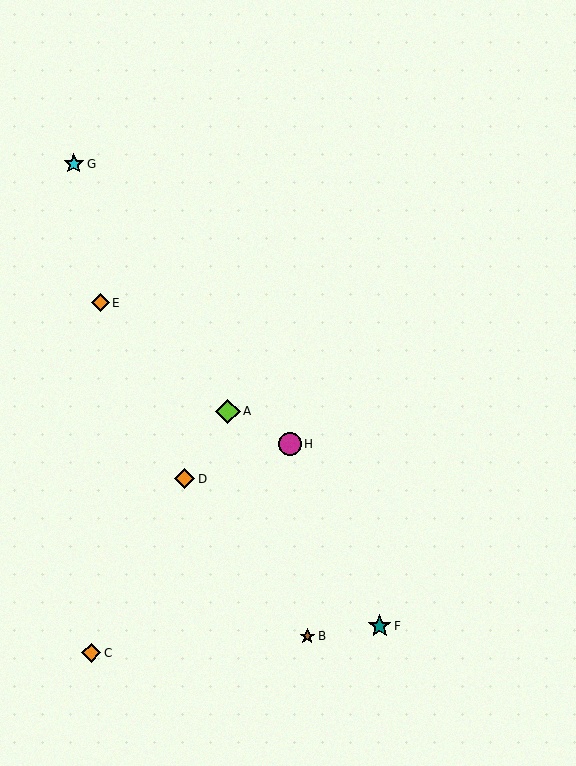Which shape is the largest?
The lime diamond (labeled A) is the largest.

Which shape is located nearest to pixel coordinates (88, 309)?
The orange diamond (labeled E) at (100, 303) is nearest to that location.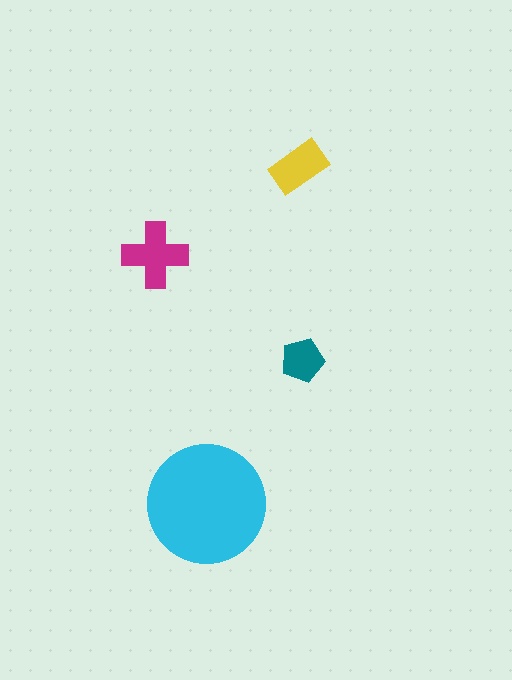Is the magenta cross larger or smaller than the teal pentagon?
Larger.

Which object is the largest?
The cyan circle.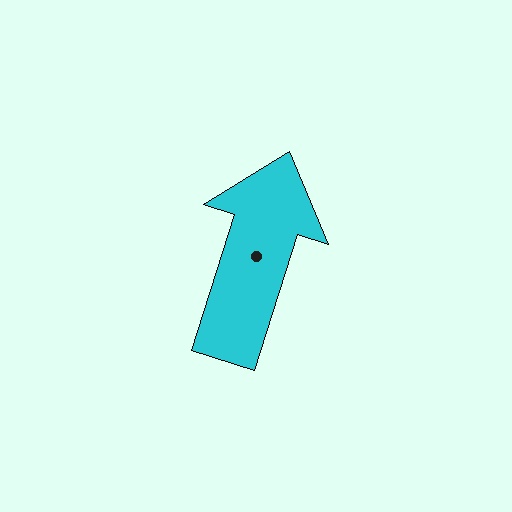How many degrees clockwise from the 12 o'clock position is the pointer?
Approximately 18 degrees.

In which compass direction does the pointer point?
North.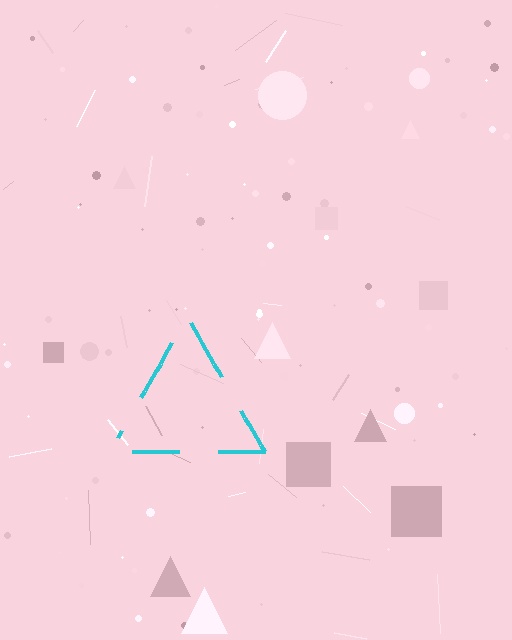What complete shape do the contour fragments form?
The contour fragments form a triangle.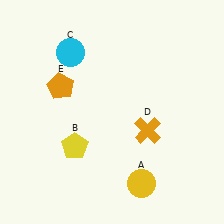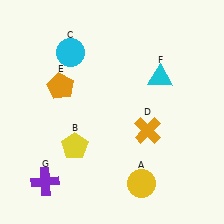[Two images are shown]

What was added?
A cyan triangle (F), a purple cross (G) were added in Image 2.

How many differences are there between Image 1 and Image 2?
There are 2 differences between the two images.